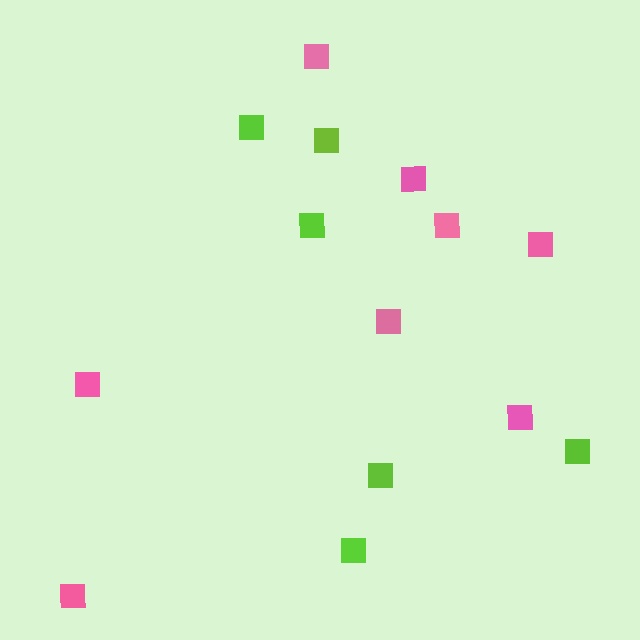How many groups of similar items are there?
There are 2 groups: one group of pink squares (8) and one group of lime squares (6).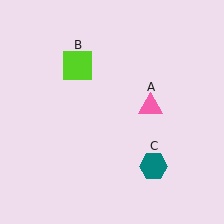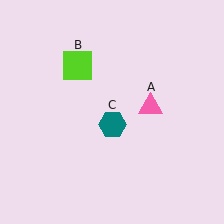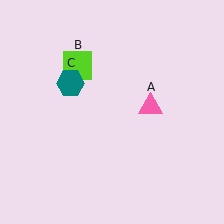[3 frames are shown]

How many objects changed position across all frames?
1 object changed position: teal hexagon (object C).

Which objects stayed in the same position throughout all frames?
Pink triangle (object A) and lime square (object B) remained stationary.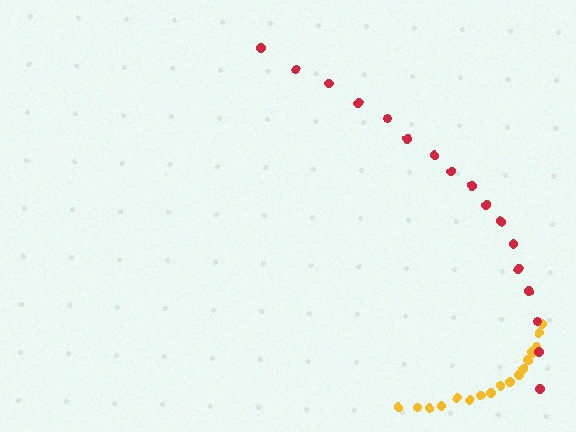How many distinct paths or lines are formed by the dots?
There are 2 distinct paths.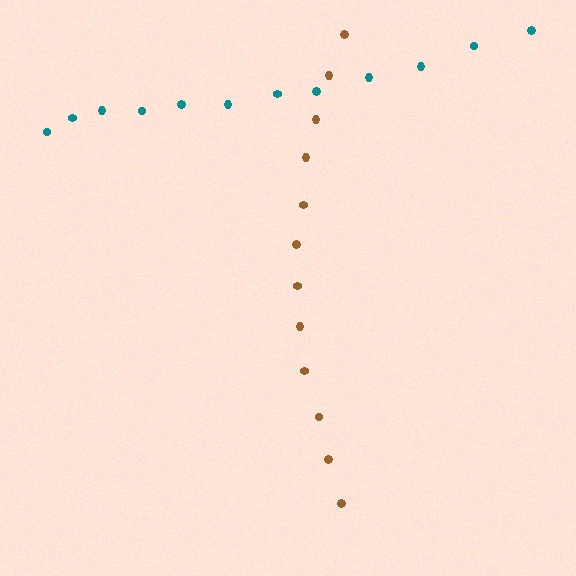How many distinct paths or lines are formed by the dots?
There are 2 distinct paths.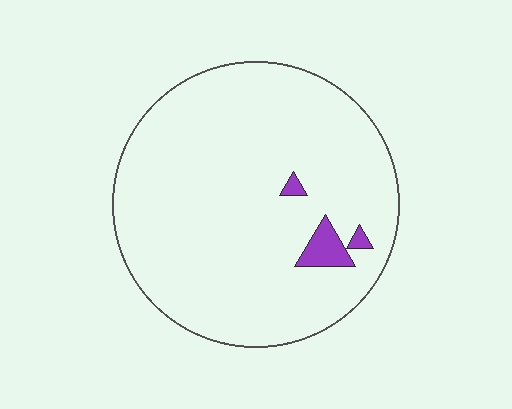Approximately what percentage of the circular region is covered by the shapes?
Approximately 5%.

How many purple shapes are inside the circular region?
3.